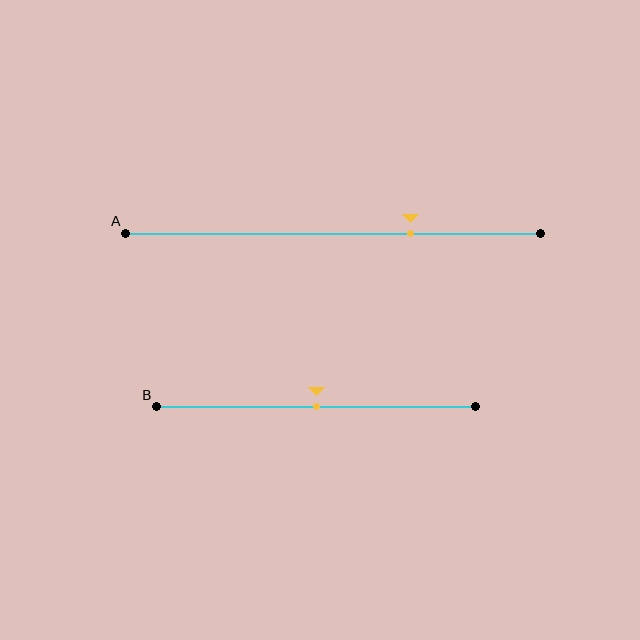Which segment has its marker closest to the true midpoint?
Segment B has its marker closest to the true midpoint.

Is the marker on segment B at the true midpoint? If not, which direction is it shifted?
Yes, the marker on segment B is at the true midpoint.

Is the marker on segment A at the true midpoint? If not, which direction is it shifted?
No, the marker on segment A is shifted to the right by about 19% of the segment length.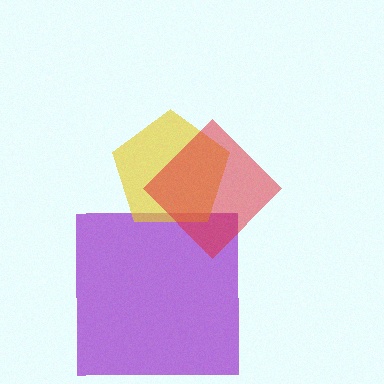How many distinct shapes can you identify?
There are 3 distinct shapes: a purple square, a yellow pentagon, a red diamond.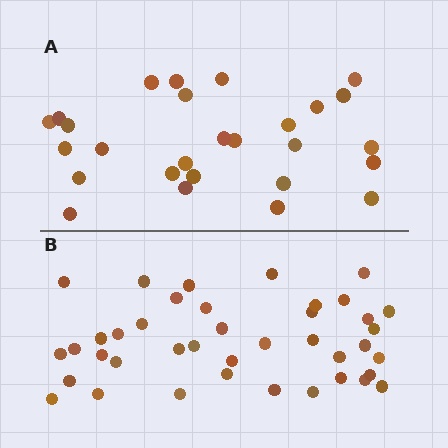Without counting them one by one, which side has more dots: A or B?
Region B (the bottom region) has more dots.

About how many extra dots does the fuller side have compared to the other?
Region B has approximately 15 more dots than region A.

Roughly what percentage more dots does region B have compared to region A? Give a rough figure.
About 50% more.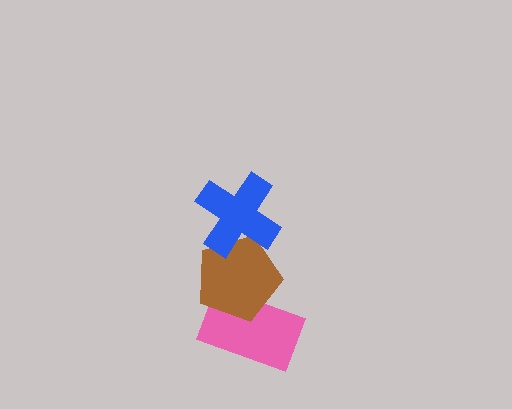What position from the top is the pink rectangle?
The pink rectangle is 3rd from the top.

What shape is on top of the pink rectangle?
The brown pentagon is on top of the pink rectangle.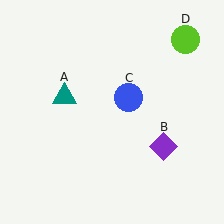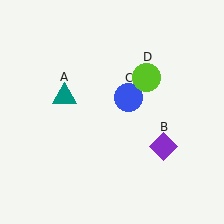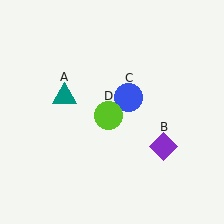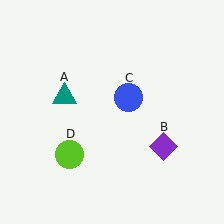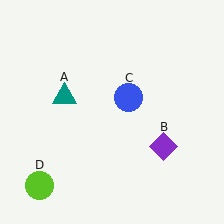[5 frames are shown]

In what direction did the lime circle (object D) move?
The lime circle (object D) moved down and to the left.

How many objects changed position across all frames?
1 object changed position: lime circle (object D).